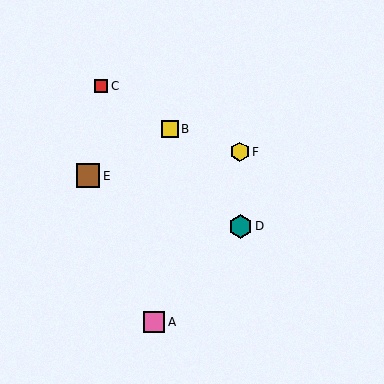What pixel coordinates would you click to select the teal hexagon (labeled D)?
Click at (240, 227) to select the teal hexagon D.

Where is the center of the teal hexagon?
The center of the teal hexagon is at (240, 227).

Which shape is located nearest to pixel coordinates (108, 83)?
The red square (labeled C) at (101, 86) is nearest to that location.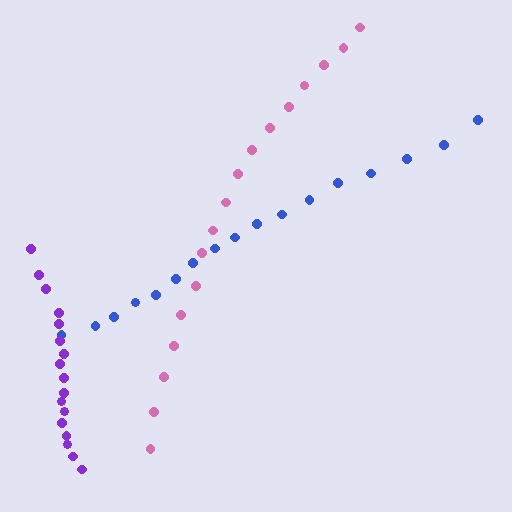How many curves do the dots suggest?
There are 3 distinct paths.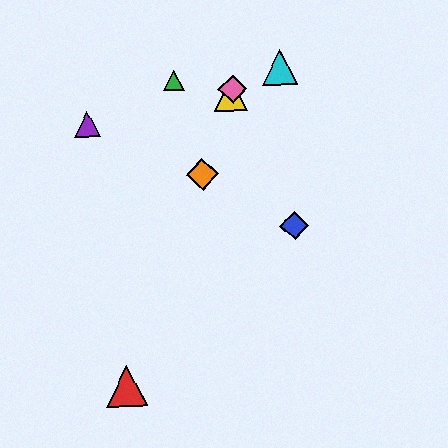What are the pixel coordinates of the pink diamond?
The pink diamond is at (232, 89).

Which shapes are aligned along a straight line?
The red triangle, the yellow triangle, the orange diamond, the pink diamond are aligned along a straight line.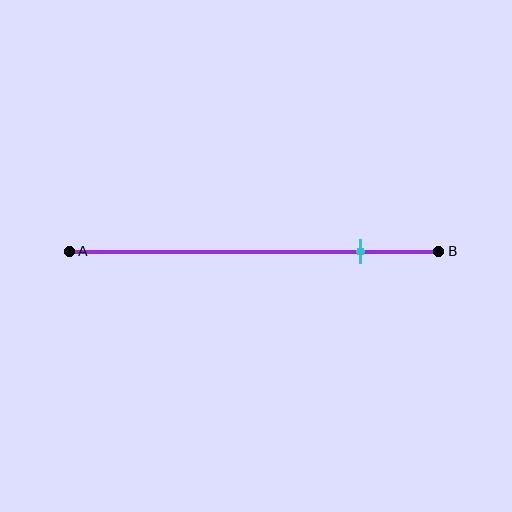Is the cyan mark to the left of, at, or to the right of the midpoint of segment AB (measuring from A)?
The cyan mark is to the right of the midpoint of segment AB.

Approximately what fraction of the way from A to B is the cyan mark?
The cyan mark is approximately 80% of the way from A to B.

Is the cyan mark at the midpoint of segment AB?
No, the mark is at about 80% from A, not at the 50% midpoint.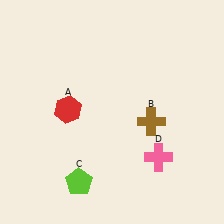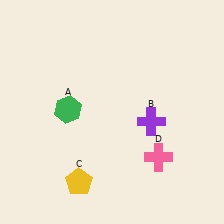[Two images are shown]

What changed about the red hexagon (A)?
In Image 1, A is red. In Image 2, it changed to green.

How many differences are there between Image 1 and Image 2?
There are 3 differences between the two images.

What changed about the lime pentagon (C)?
In Image 1, C is lime. In Image 2, it changed to yellow.